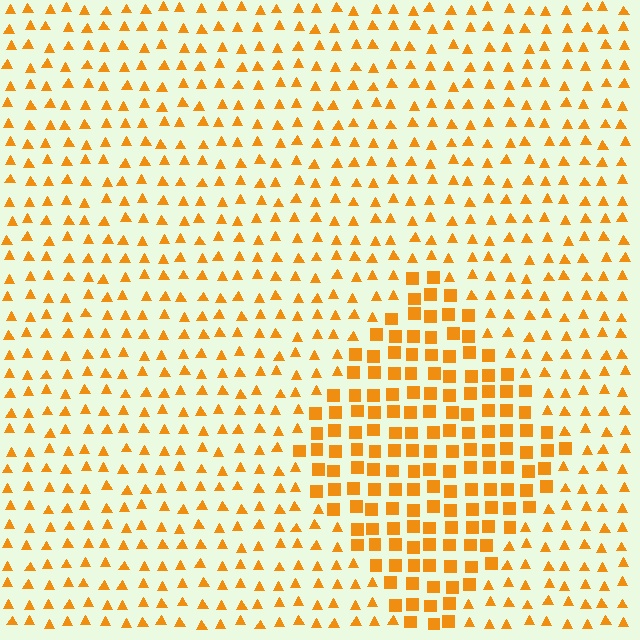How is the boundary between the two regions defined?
The boundary is defined by a change in element shape: squares inside vs. triangles outside. All elements share the same color and spacing.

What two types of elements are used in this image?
The image uses squares inside the diamond region and triangles outside it.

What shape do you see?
I see a diamond.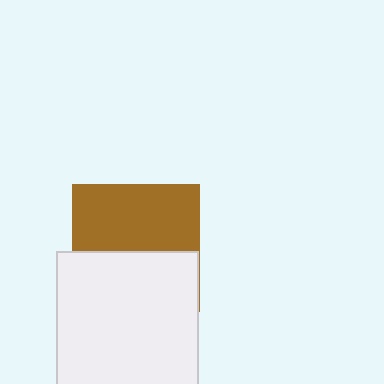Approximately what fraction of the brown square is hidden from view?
Roughly 47% of the brown square is hidden behind the white square.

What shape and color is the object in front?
The object in front is a white square.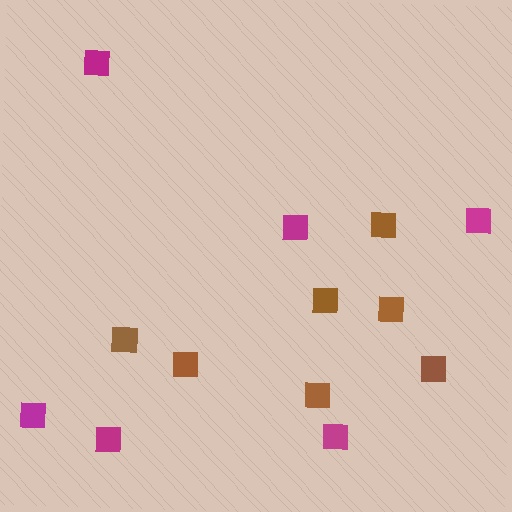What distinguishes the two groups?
There are 2 groups: one group of brown squares (7) and one group of magenta squares (6).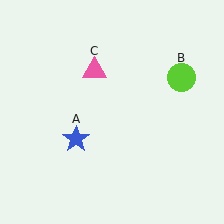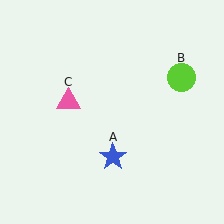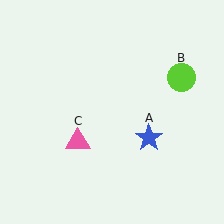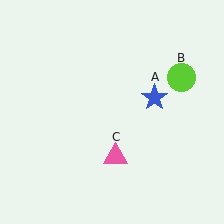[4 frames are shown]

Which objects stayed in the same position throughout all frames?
Lime circle (object B) remained stationary.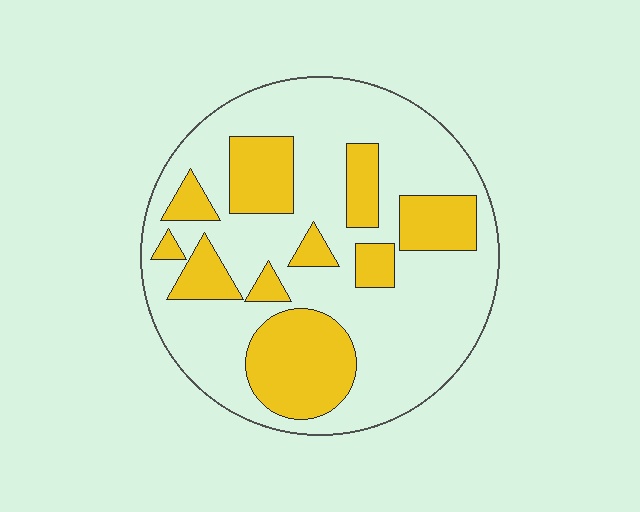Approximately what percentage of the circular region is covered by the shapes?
Approximately 30%.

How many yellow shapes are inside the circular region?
10.